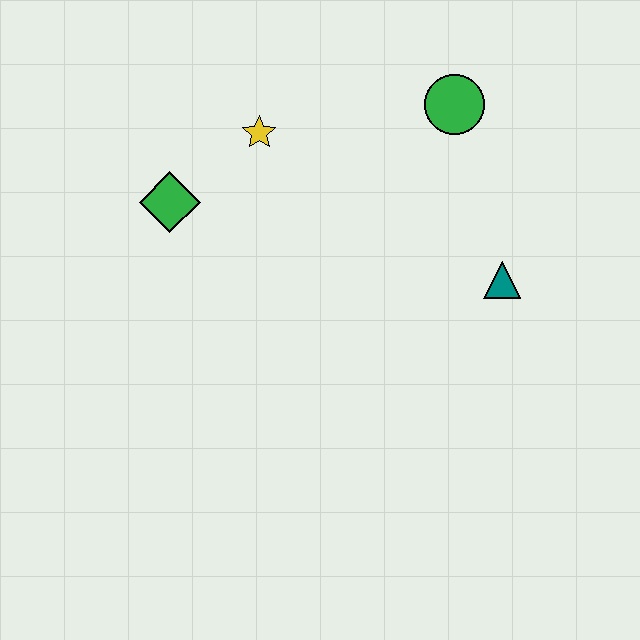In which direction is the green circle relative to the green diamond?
The green circle is to the right of the green diamond.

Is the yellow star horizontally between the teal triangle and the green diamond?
Yes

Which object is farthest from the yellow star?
The teal triangle is farthest from the yellow star.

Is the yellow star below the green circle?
Yes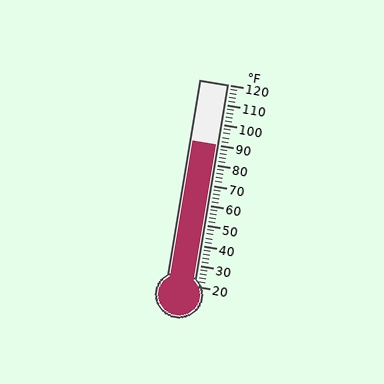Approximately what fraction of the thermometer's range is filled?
The thermometer is filled to approximately 70% of its range.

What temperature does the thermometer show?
The thermometer shows approximately 90°F.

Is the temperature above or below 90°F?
The temperature is at 90°F.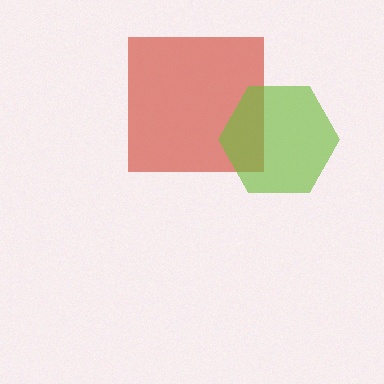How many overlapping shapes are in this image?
There are 2 overlapping shapes in the image.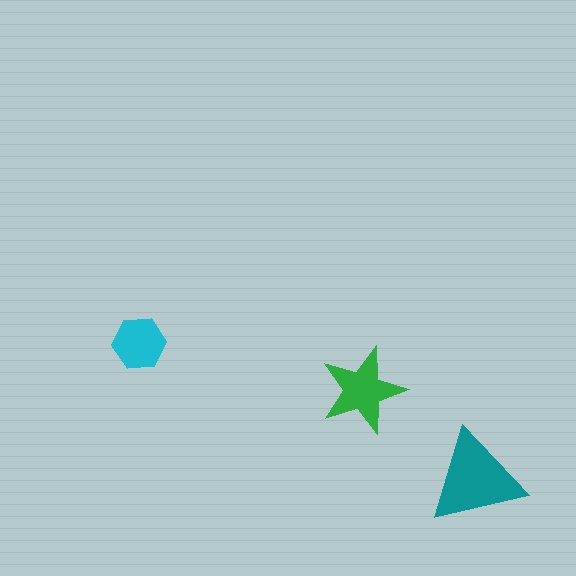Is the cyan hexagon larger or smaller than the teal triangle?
Smaller.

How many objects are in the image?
There are 3 objects in the image.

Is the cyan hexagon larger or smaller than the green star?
Smaller.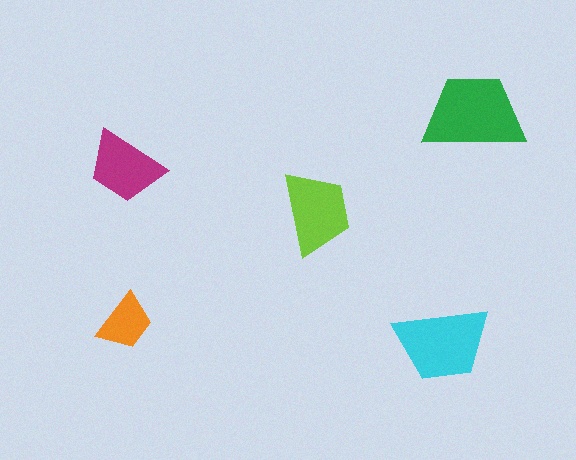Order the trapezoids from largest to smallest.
the green one, the cyan one, the lime one, the magenta one, the orange one.